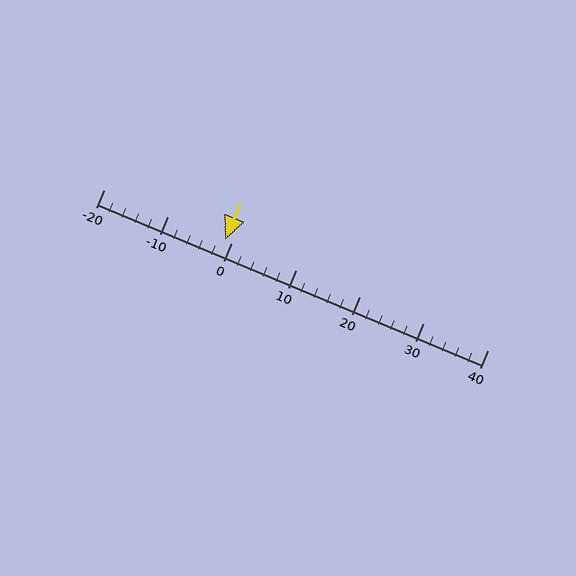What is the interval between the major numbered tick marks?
The major tick marks are spaced 10 units apart.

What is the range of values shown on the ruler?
The ruler shows values from -20 to 40.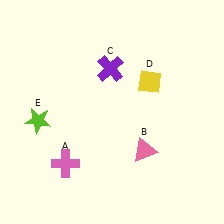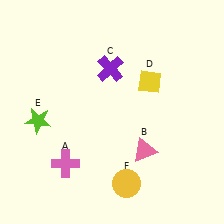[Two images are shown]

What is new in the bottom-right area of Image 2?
A yellow circle (F) was added in the bottom-right area of Image 2.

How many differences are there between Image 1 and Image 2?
There is 1 difference between the two images.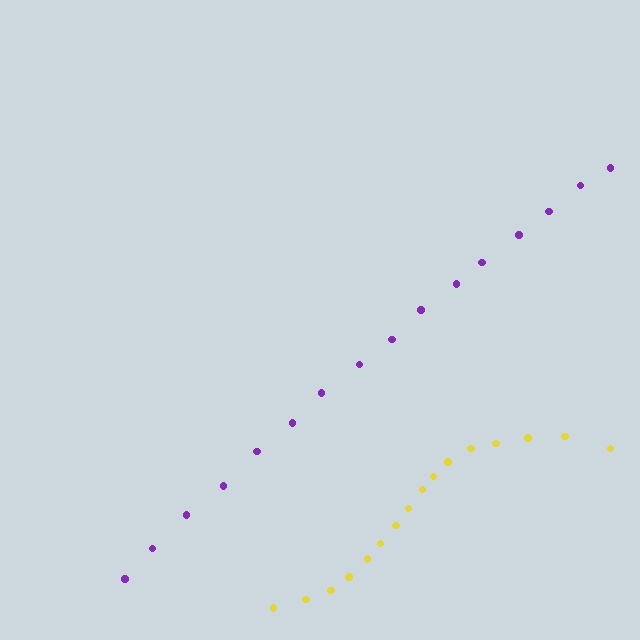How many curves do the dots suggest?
There are 2 distinct paths.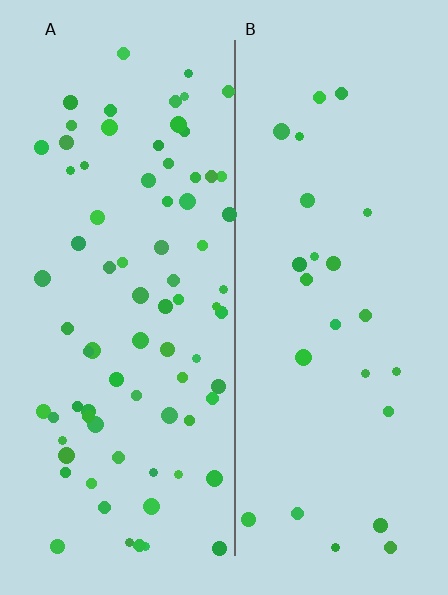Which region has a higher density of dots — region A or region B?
A (the left).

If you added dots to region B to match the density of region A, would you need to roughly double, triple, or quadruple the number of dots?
Approximately triple.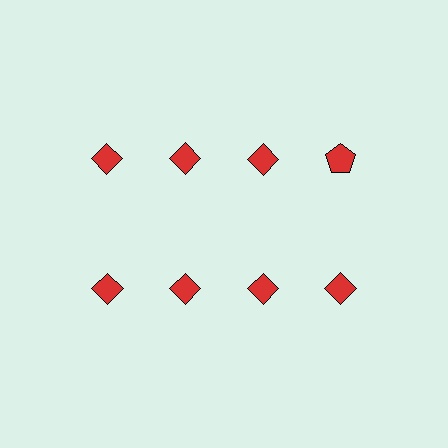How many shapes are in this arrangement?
There are 8 shapes arranged in a grid pattern.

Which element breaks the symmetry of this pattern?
The red pentagon in the top row, second from right column breaks the symmetry. All other shapes are red diamonds.